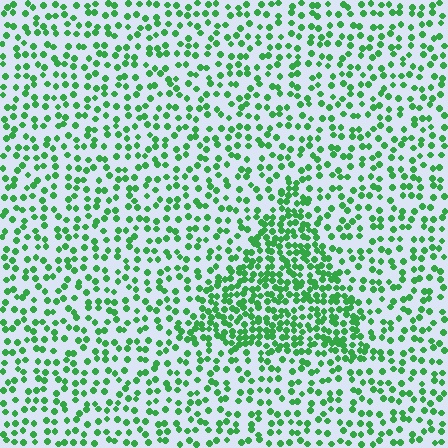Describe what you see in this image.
The image contains small green elements arranged at two different densities. A triangle-shaped region is visible where the elements are more densely packed than the surrounding area.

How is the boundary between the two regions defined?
The boundary is defined by a change in element density (approximately 2.0x ratio). All elements are the same color, size, and shape.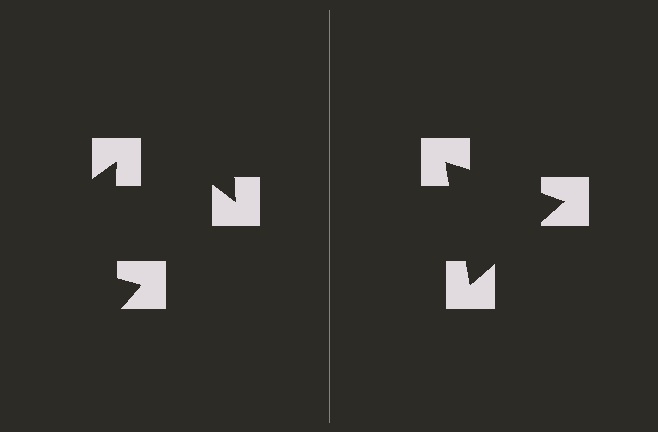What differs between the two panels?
The notched squares are positioned identically on both sides; only the wedge orientations differ. On the right they align to a triangle; on the left they are misaligned.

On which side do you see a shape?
An illusory triangle appears on the right side. On the left side the wedge cuts are rotated, so no coherent shape forms.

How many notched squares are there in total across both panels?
6 — 3 on each side.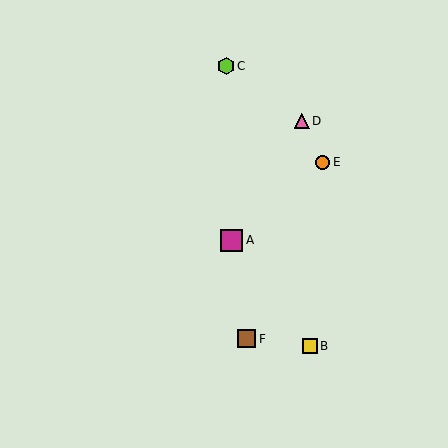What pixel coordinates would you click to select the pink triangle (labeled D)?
Click at (302, 121) to select the pink triangle D.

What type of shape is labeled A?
Shape A is a magenta square.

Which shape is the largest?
The magenta square (labeled A) is the largest.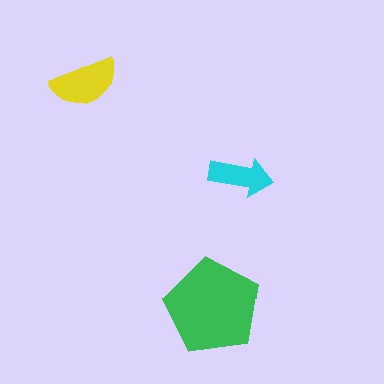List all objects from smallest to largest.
The cyan arrow, the yellow semicircle, the green pentagon.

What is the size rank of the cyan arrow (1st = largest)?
3rd.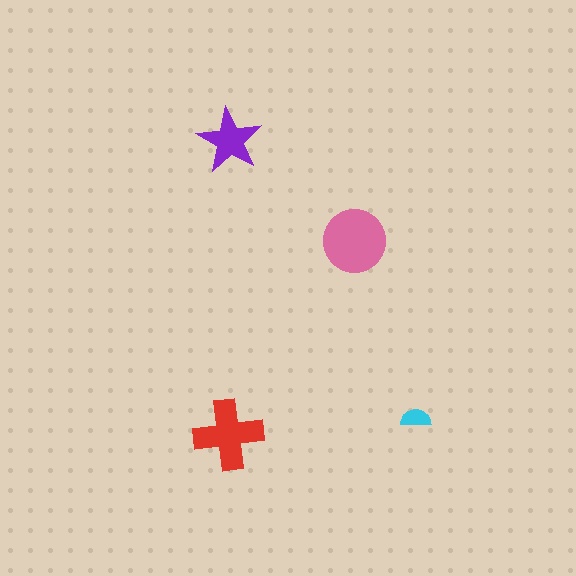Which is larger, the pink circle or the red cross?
The pink circle.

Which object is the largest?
The pink circle.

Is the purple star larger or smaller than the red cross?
Smaller.